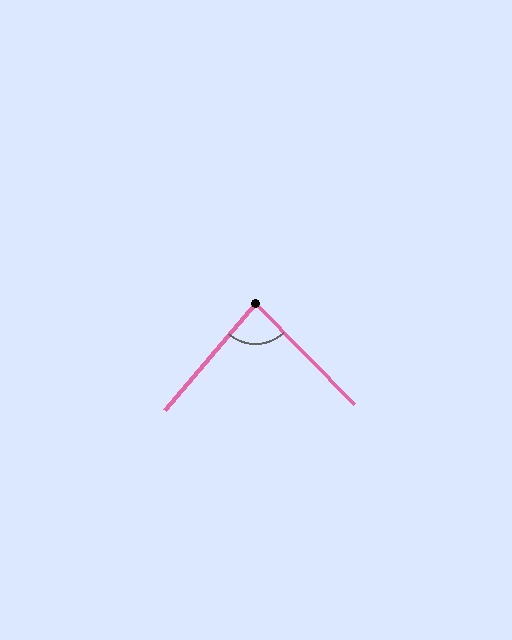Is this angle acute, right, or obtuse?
It is acute.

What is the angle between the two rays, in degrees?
Approximately 85 degrees.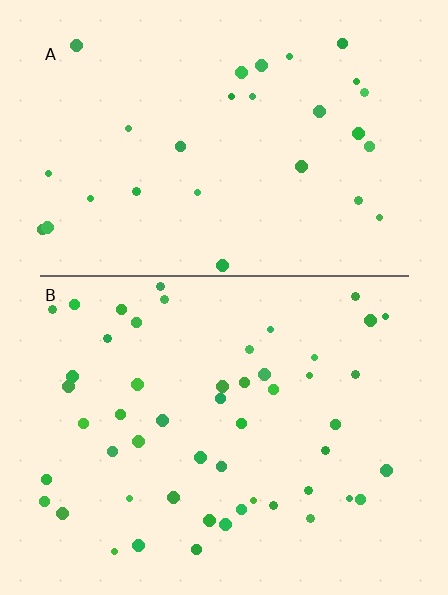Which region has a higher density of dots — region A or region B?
B (the bottom).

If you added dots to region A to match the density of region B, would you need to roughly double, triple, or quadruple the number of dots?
Approximately double.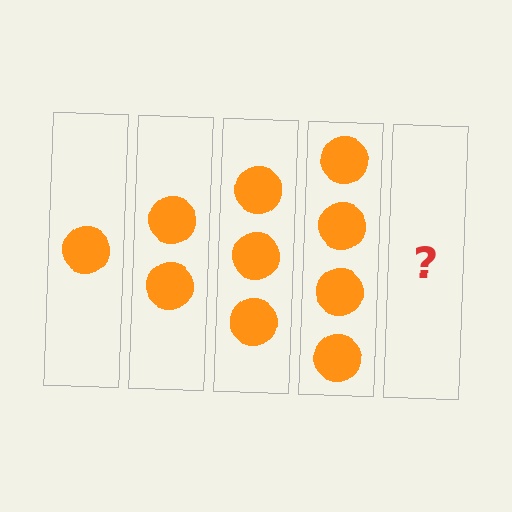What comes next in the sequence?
The next element should be 5 circles.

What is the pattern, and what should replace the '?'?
The pattern is that each step adds one more circle. The '?' should be 5 circles.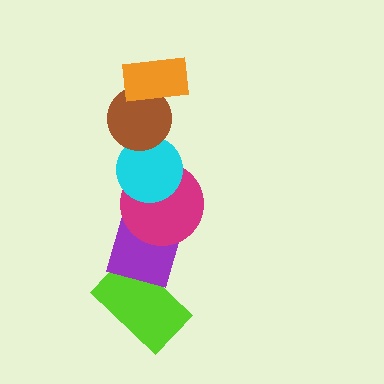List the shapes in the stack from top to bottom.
From top to bottom: the orange rectangle, the brown circle, the cyan circle, the magenta circle, the purple diamond, the lime rectangle.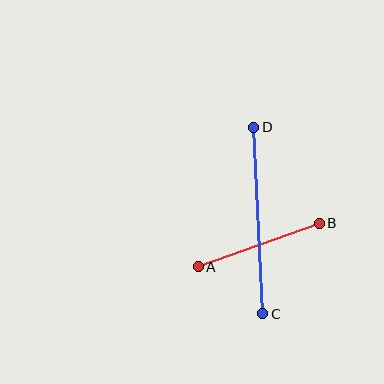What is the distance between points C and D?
The distance is approximately 187 pixels.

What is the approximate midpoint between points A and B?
The midpoint is at approximately (259, 245) pixels.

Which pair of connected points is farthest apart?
Points C and D are farthest apart.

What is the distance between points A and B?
The distance is approximately 128 pixels.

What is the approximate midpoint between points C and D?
The midpoint is at approximately (258, 220) pixels.